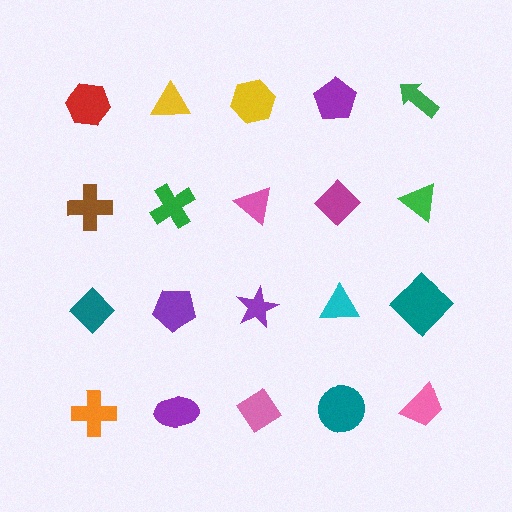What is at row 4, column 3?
A pink diamond.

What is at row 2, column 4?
A magenta diamond.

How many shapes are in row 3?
5 shapes.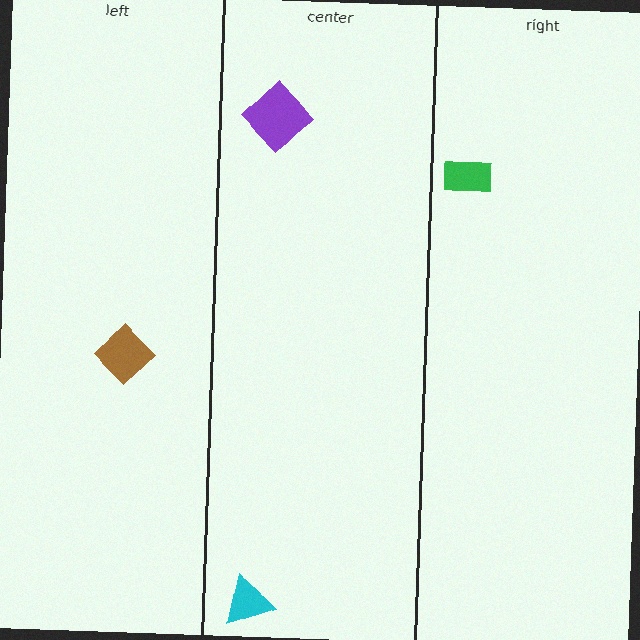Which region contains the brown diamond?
The left region.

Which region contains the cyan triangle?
The center region.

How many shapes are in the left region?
1.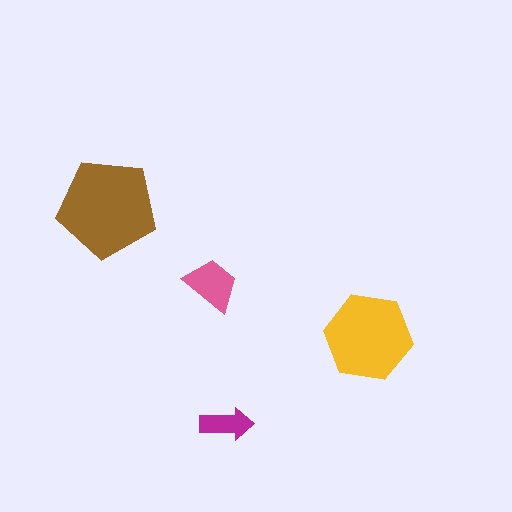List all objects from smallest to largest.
The magenta arrow, the pink trapezoid, the yellow hexagon, the brown pentagon.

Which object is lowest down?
The magenta arrow is bottommost.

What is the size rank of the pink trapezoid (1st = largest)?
3rd.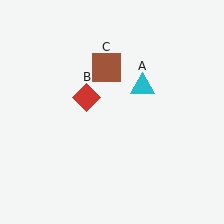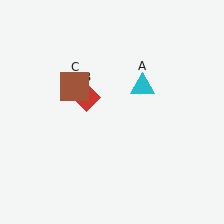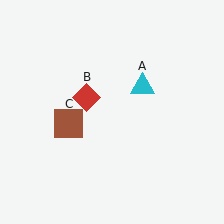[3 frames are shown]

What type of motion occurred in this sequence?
The brown square (object C) rotated counterclockwise around the center of the scene.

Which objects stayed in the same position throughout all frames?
Cyan triangle (object A) and red diamond (object B) remained stationary.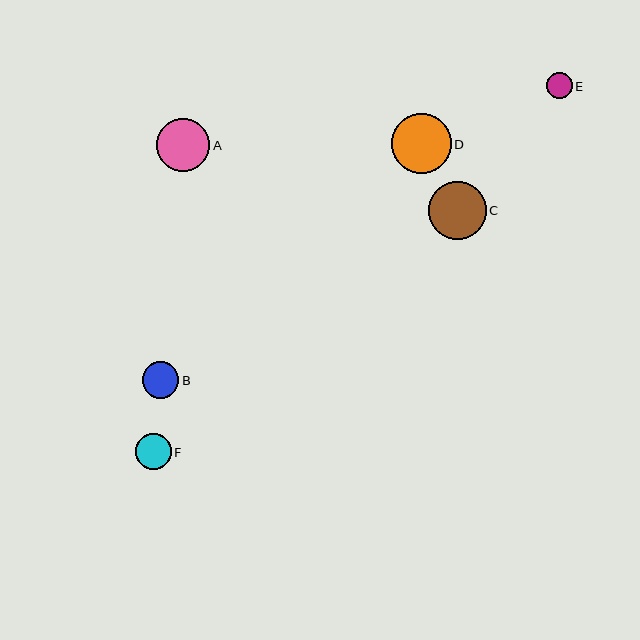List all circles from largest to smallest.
From largest to smallest: D, C, A, B, F, E.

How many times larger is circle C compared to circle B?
Circle C is approximately 1.6 times the size of circle B.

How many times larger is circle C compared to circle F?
Circle C is approximately 1.6 times the size of circle F.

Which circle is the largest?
Circle D is the largest with a size of approximately 59 pixels.